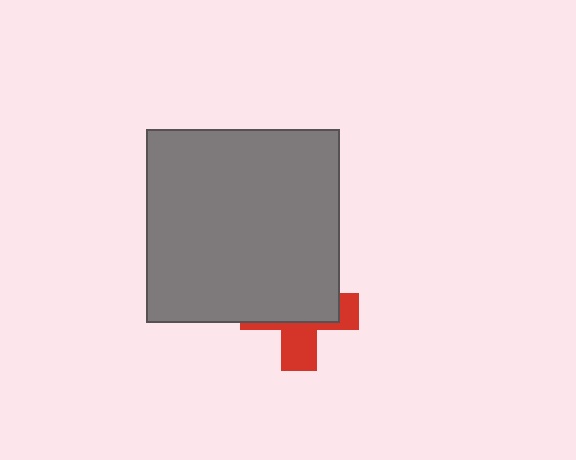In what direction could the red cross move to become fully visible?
The red cross could move down. That would shift it out from behind the gray square entirely.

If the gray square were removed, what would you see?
You would see the complete red cross.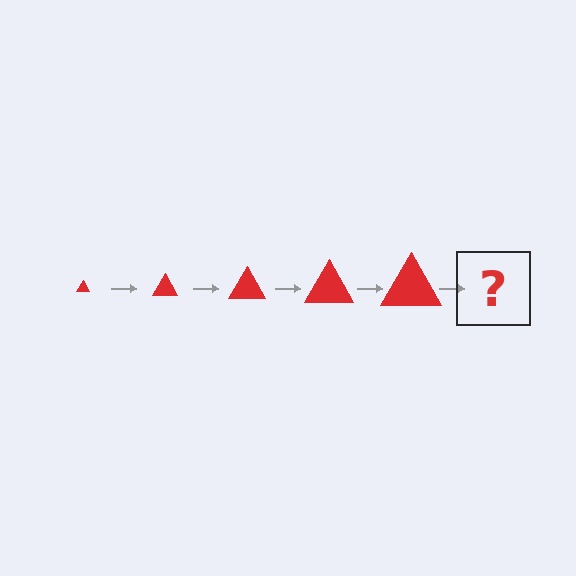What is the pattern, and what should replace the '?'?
The pattern is that the triangle gets progressively larger each step. The '?' should be a red triangle, larger than the previous one.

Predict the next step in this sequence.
The next step is a red triangle, larger than the previous one.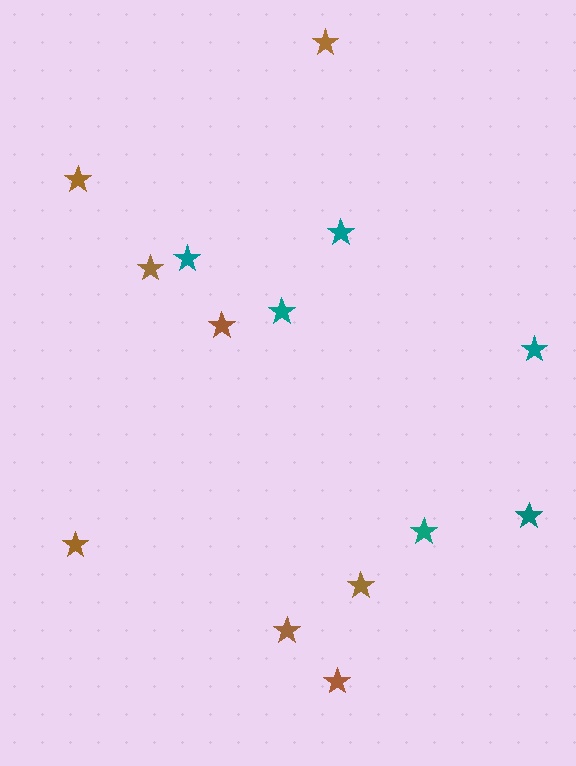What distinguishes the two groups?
There are 2 groups: one group of brown stars (8) and one group of teal stars (6).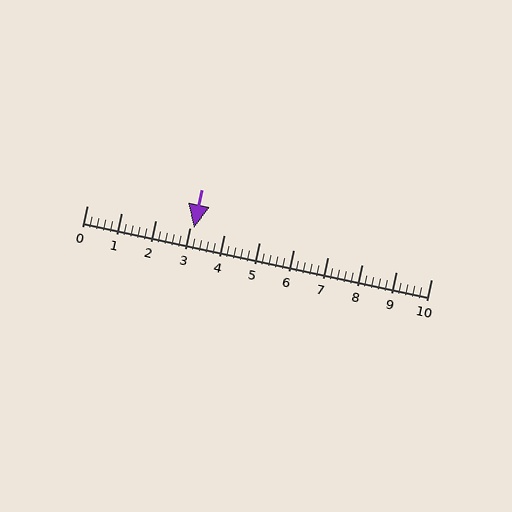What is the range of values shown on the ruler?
The ruler shows values from 0 to 10.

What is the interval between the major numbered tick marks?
The major tick marks are spaced 1 units apart.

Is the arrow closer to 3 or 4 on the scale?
The arrow is closer to 3.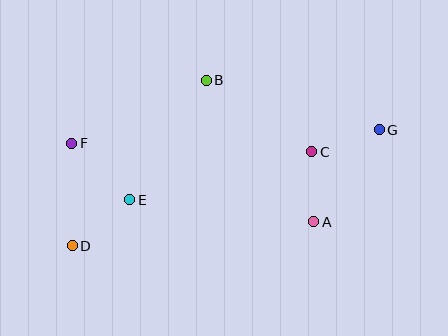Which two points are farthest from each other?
Points D and G are farthest from each other.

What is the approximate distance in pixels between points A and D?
The distance between A and D is approximately 243 pixels.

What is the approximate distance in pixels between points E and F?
The distance between E and F is approximately 81 pixels.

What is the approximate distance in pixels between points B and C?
The distance between B and C is approximately 128 pixels.